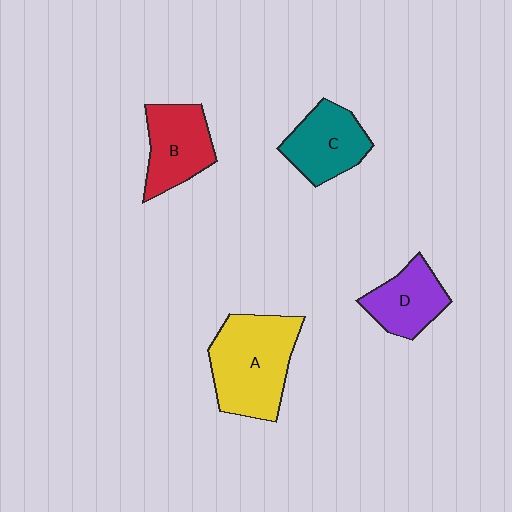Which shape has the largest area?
Shape A (yellow).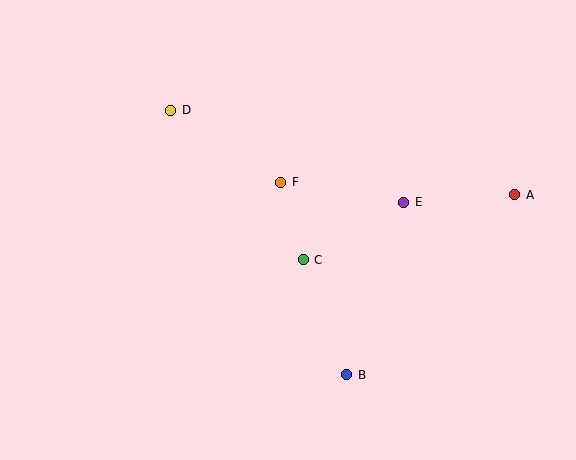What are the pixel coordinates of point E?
Point E is at (404, 202).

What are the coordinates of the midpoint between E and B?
The midpoint between E and B is at (375, 288).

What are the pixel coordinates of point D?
Point D is at (171, 110).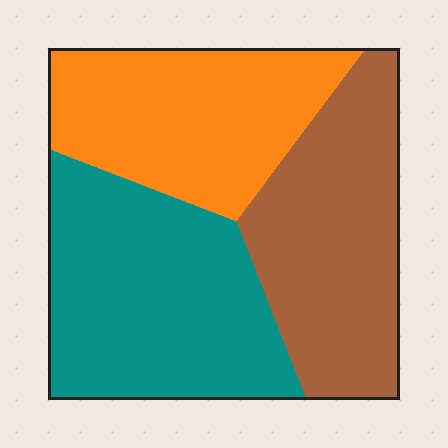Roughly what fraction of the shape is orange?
Orange covers about 30% of the shape.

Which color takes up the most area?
Teal, at roughly 40%.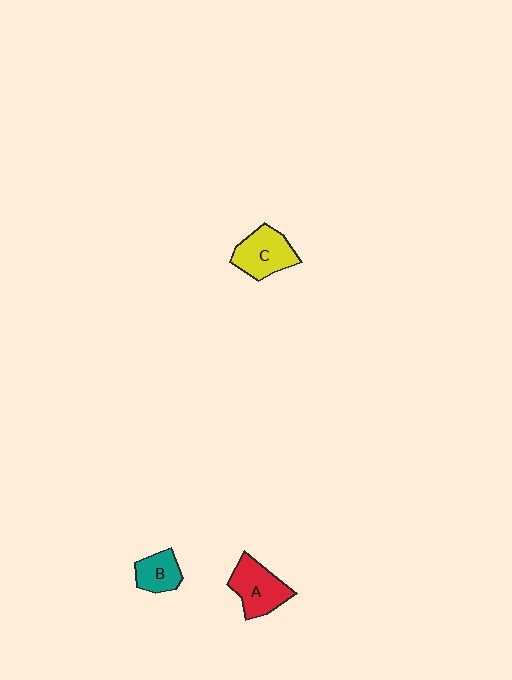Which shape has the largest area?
Shape A (red).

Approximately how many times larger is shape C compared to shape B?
Approximately 1.5 times.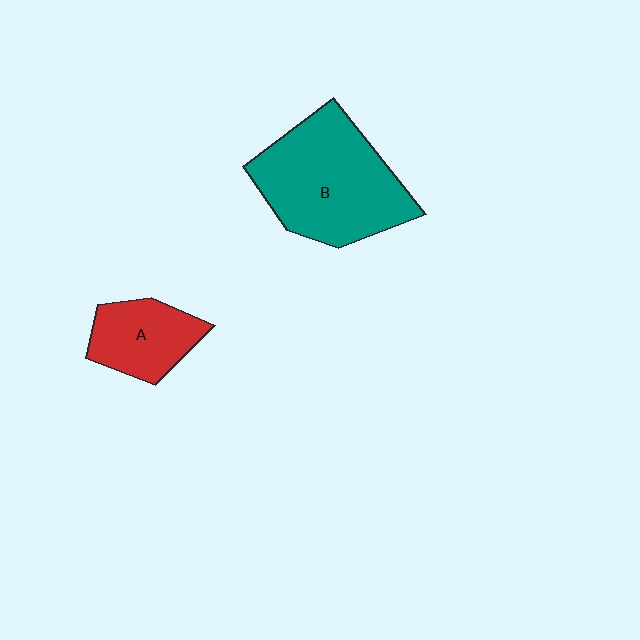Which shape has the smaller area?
Shape A (red).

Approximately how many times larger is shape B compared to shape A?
Approximately 2.1 times.